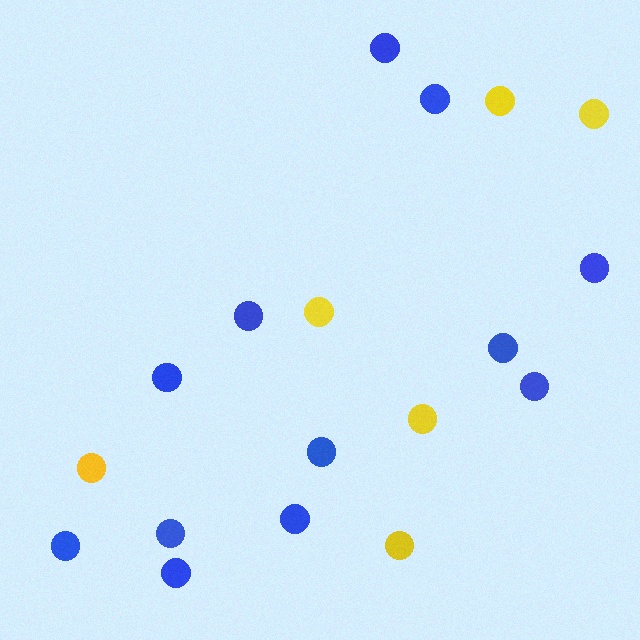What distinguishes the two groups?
There are 2 groups: one group of yellow circles (6) and one group of blue circles (12).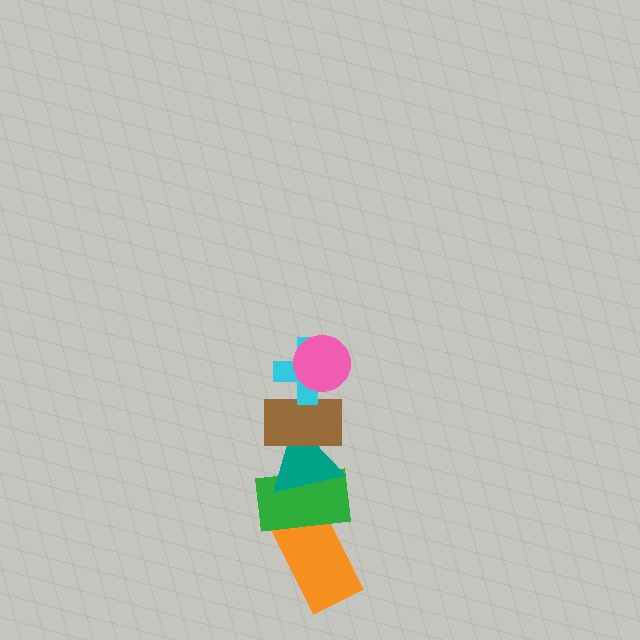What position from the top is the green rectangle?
The green rectangle is 5th from the top.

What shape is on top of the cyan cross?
The pink circle is on top of the cyan cross.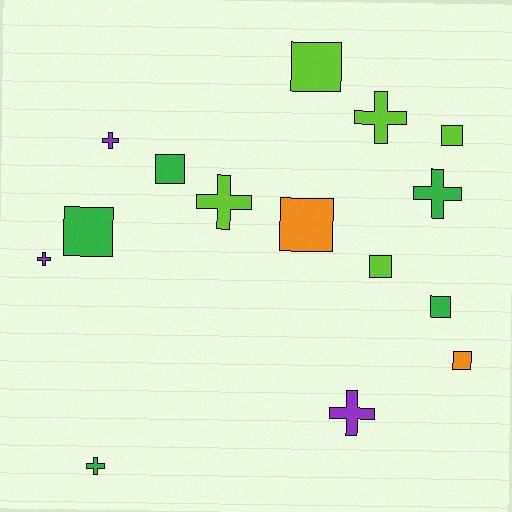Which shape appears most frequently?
Square, with 8 objects.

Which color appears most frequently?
Green, with 5 objects.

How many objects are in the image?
There are 15 objects.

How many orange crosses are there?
There are no orange crosses.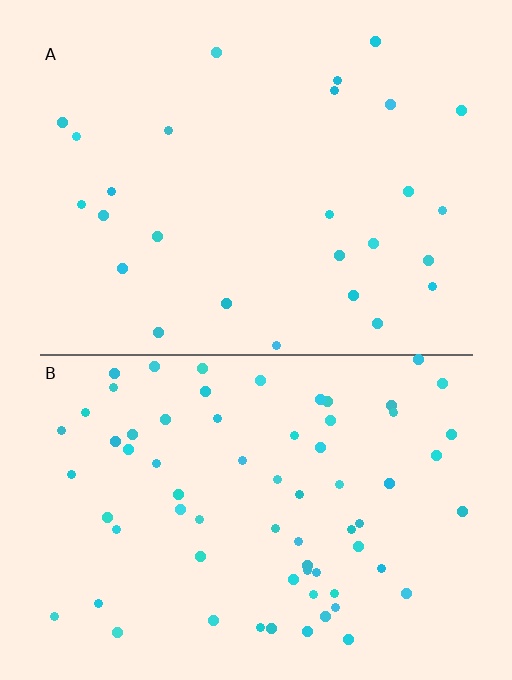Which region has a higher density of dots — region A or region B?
B (the bottom).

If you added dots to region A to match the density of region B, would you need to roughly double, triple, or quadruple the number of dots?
Approximately triple.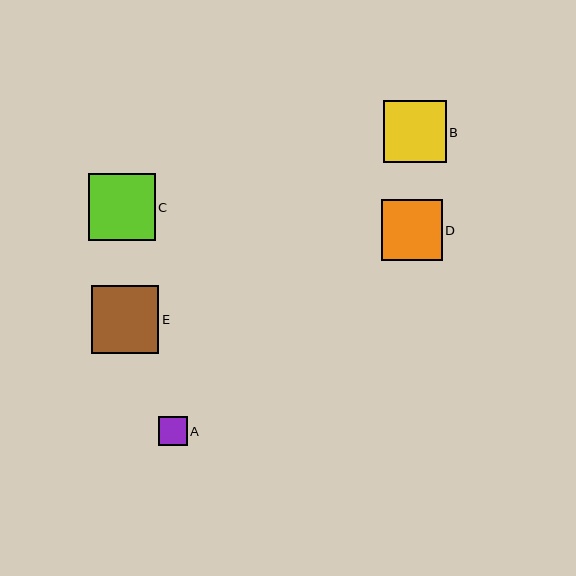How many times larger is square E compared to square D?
Square E is approximately 1.1 times the size of square D.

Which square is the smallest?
Square A is the smallest with a size of approximately 29 pixels.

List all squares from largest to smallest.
From largest to smallest: E, C, B, D, A.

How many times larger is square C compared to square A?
Square C is approximately 2.3 times the size of square A.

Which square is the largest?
Square E is the largest with a size of approximately 67 pixels.